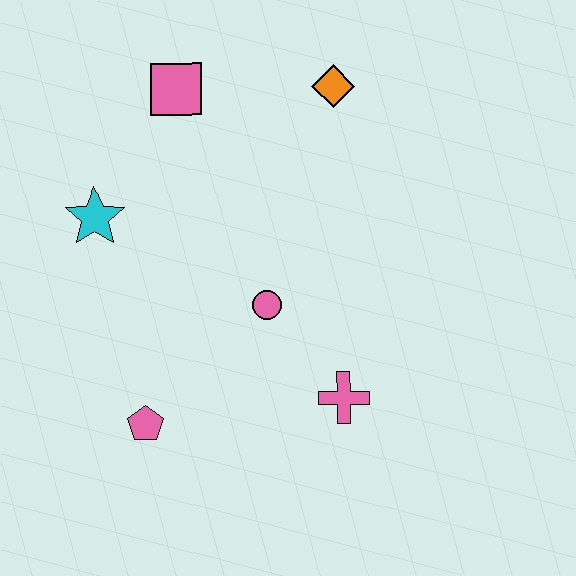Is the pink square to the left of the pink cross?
Yes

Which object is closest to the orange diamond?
The pink square is closest to the orange diamond.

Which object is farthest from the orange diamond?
The pink pentagon is farthest from the orange diamond.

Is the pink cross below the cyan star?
Yes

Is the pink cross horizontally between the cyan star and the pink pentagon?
No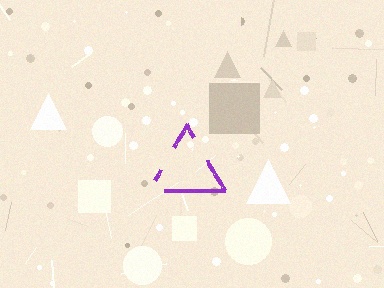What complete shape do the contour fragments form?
The contour fragments form a triangle.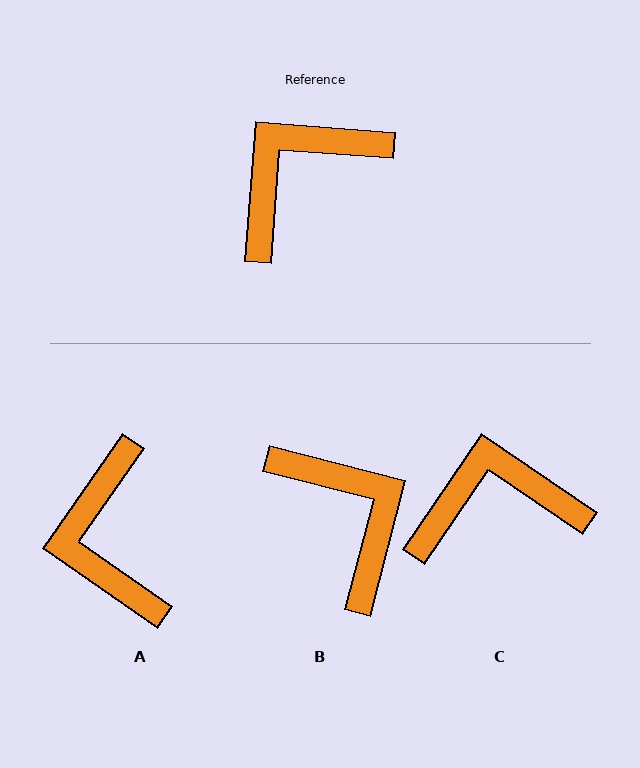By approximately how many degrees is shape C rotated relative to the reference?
Approximately 30 degrees clockwise.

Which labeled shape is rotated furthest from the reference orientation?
B, about 100 degrees away.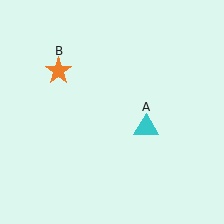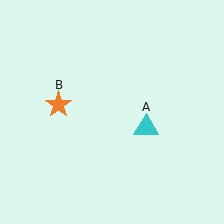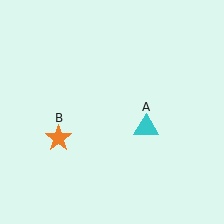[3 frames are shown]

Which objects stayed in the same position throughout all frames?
Cyan triangle (object A) remained stationary.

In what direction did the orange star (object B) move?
The orange star (object B) moved down.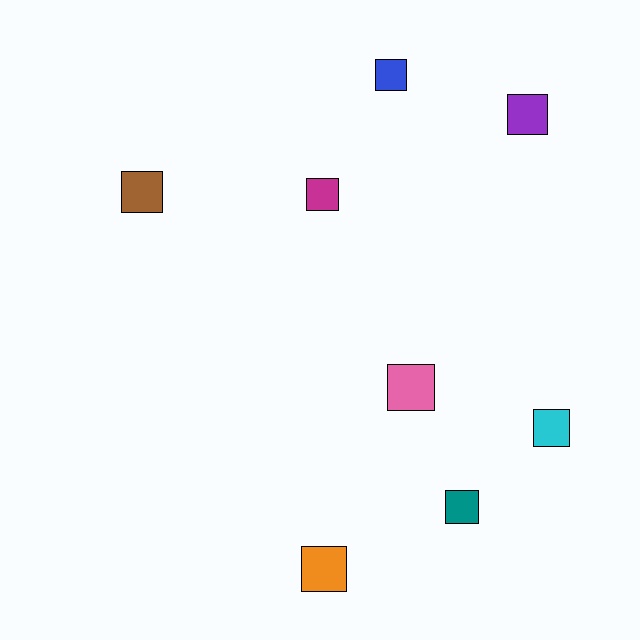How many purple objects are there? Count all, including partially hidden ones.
There is 1 purple object.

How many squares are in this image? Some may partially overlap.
There are 8 squares.